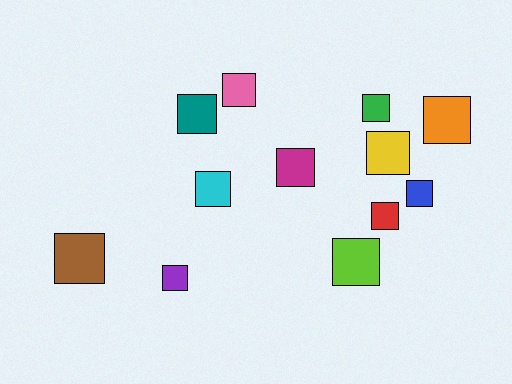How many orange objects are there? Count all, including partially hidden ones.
There is 1 orange object.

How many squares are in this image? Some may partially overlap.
There are 12 squares.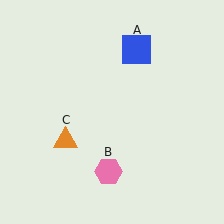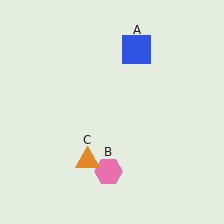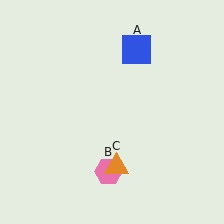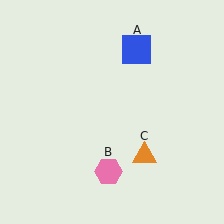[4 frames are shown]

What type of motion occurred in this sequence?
The orange triangle (object C) rotated counterclockwise around the center of the scene.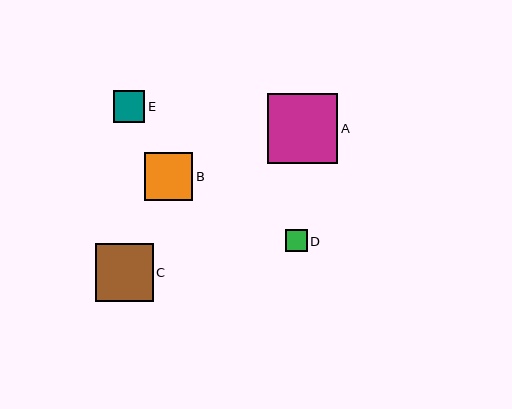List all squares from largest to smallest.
From largest to smallest: A, C, B, E, D.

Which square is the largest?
Square A is the largest with a size of approximately 70 pixels.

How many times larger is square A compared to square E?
Square A is approximately 2.2 times the size of square E.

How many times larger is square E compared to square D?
Square E is approximately 1.4 times the size of square D.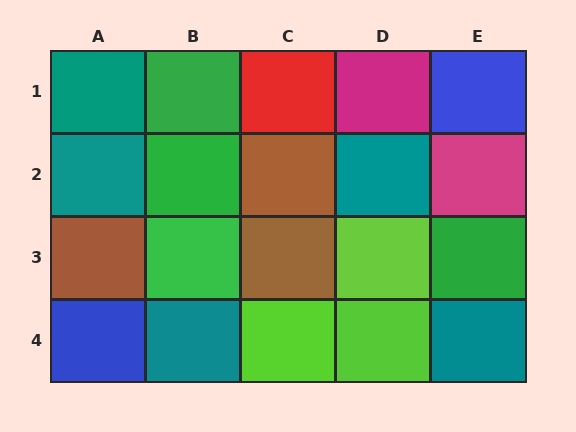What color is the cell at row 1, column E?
Blue.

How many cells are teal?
5 cells are teal.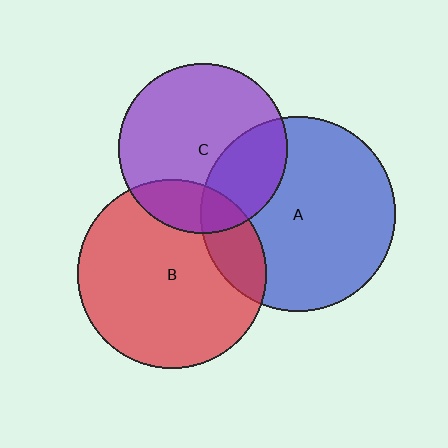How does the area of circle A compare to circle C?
Approximately 1.3 times.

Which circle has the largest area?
Circle A (blue).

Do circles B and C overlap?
Yes.